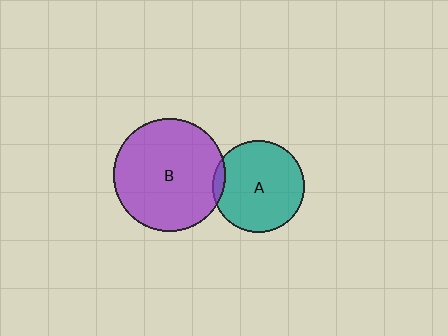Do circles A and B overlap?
Yes.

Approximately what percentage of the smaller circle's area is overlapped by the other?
Approximately 5%.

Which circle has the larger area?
Circle B (purple).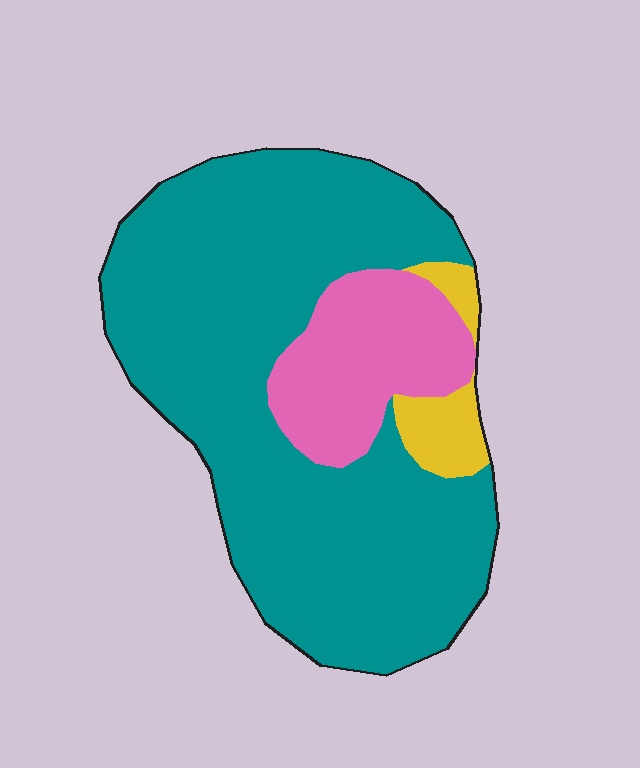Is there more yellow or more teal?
Teal.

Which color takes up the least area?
Yellow, at roughly 5%.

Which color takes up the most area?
Teal, at roughly 75%.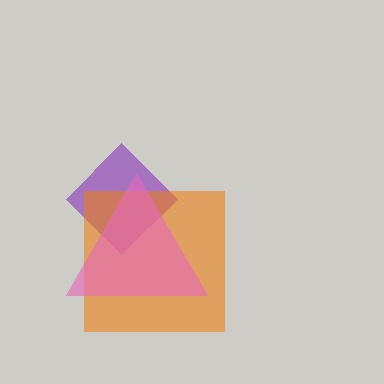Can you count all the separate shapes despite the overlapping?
Yes, there are 3 separate shapes.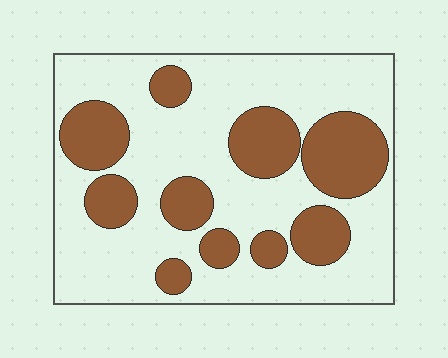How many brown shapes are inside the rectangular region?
10.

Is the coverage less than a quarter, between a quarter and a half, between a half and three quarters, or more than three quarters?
Between a quarter and a half.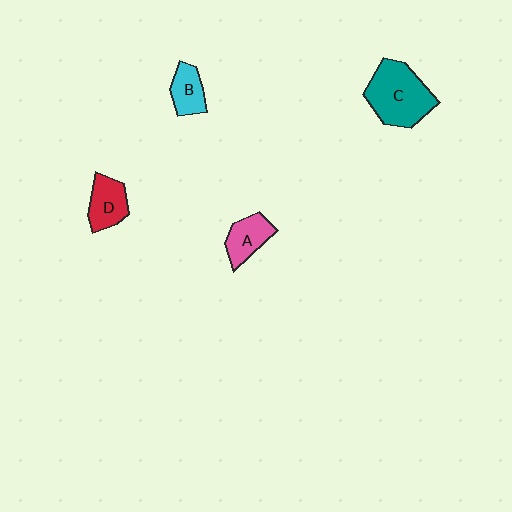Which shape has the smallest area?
Shape B (cyan).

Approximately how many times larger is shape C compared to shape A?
Approximately 2.0 times.